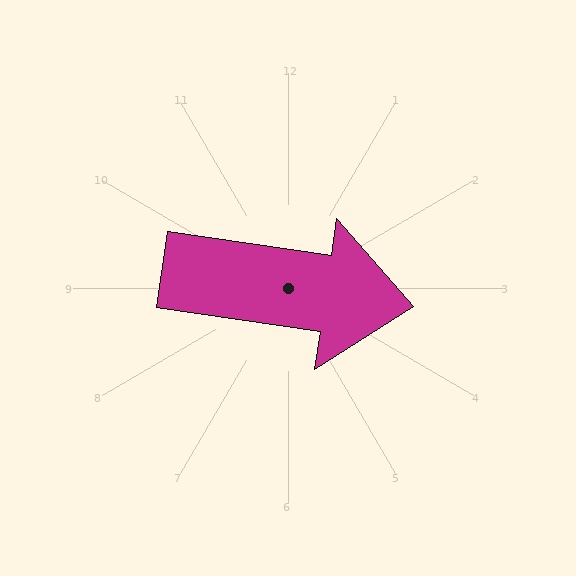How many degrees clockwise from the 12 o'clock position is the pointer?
Approximately 98 degrees.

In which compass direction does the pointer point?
East.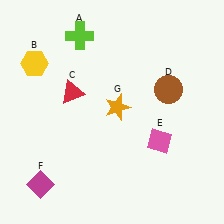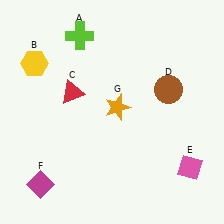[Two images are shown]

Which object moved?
The pink diamond (E) moved right.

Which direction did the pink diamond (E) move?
The pink diamond (E) moved right.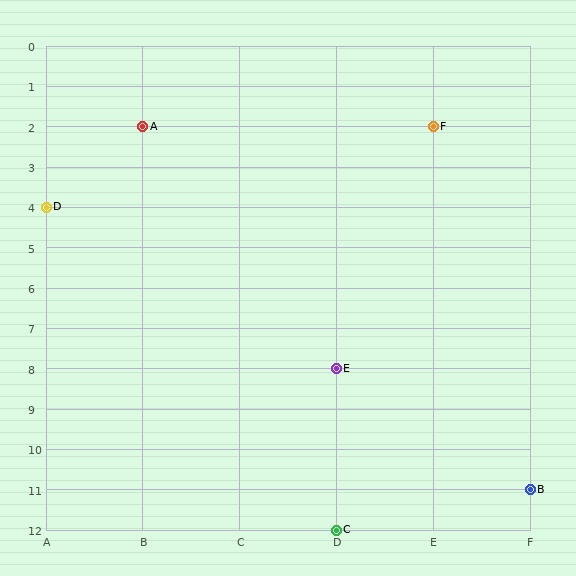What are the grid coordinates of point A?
Point A is at grid coordinates (B, 2).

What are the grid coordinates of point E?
Point E is at grid coordinates (D, 8).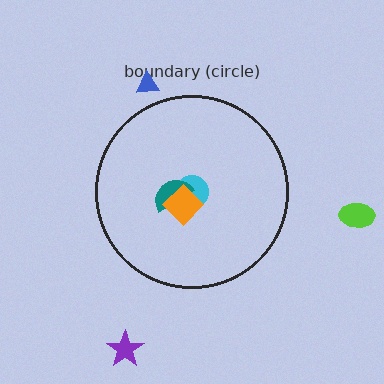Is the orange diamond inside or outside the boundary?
Inside.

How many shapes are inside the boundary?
3 inside, 3 outside.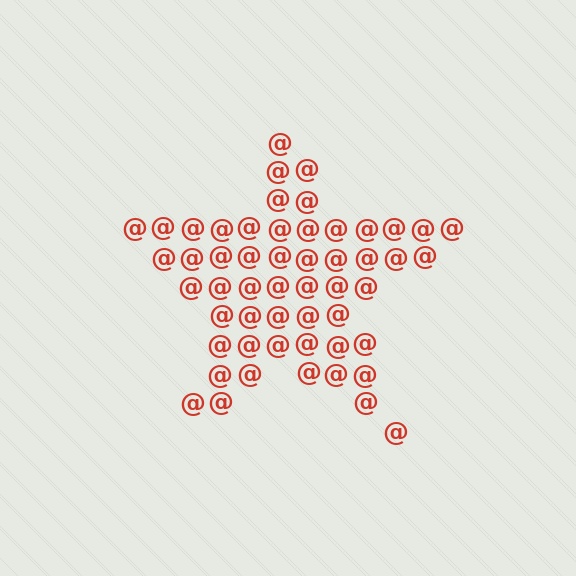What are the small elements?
The small elements are at signs.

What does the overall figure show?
The overall figure shows a star.